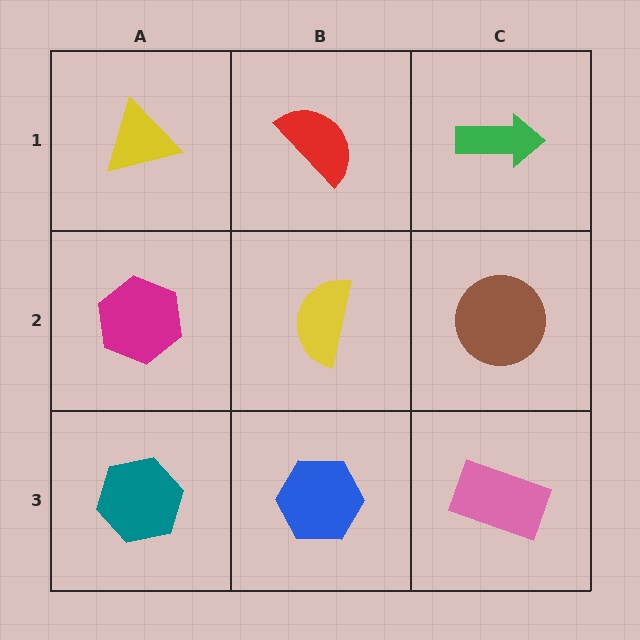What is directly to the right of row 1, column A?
A red semicircle.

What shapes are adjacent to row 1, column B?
A yellow semicircle (row 2, column B), a yellow triangle (row 1, column A), a green arrow (row 1, column C).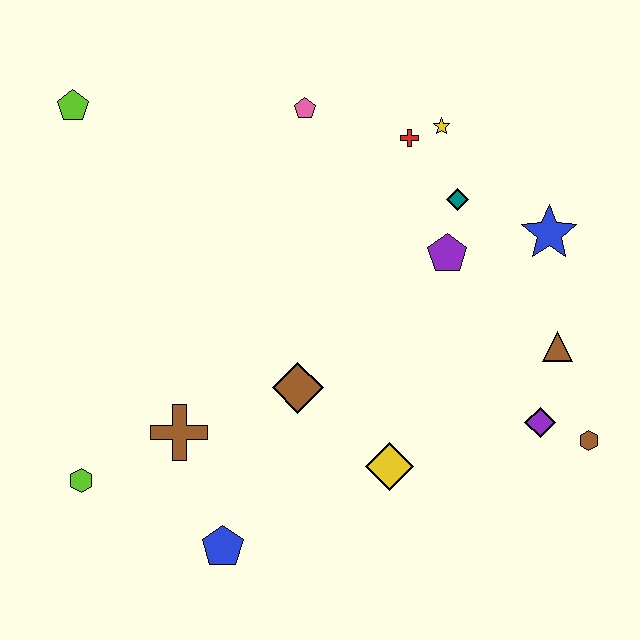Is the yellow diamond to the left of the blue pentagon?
No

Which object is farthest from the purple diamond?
The lime pentagon is farthest from the purple diamond.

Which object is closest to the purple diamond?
The brown hexagon is closest to the purple diamond.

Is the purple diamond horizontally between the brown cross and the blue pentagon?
No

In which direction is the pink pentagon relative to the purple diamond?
The pink pentagon is above the purple diamond.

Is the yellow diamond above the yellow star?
No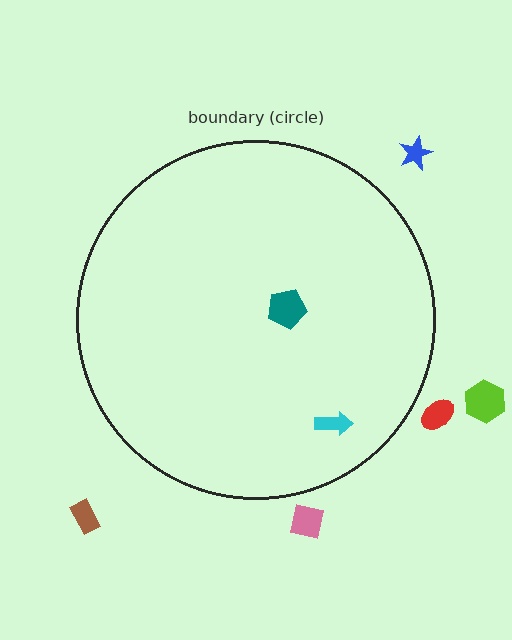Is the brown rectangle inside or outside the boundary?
Outside.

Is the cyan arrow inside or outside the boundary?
Inside.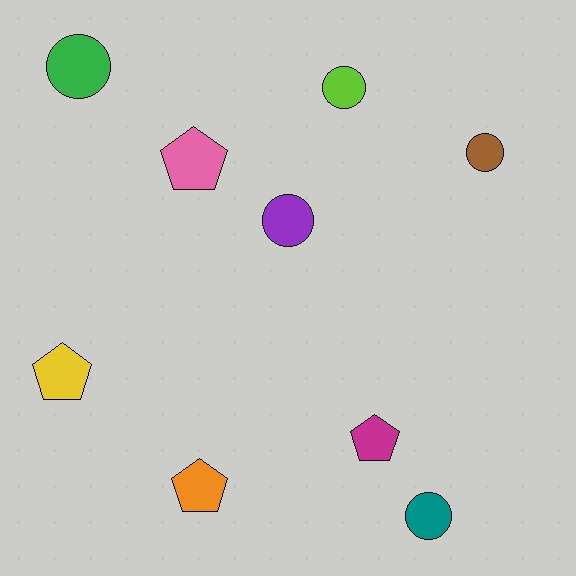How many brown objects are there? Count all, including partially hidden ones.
There is 1 brown object.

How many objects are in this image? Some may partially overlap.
There are 9 objects.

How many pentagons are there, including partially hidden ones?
There are 4 pentagons.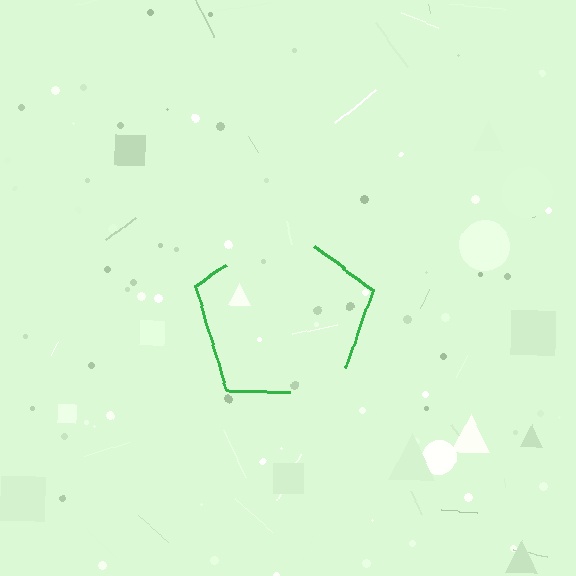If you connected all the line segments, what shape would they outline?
They would outline a pentagon.